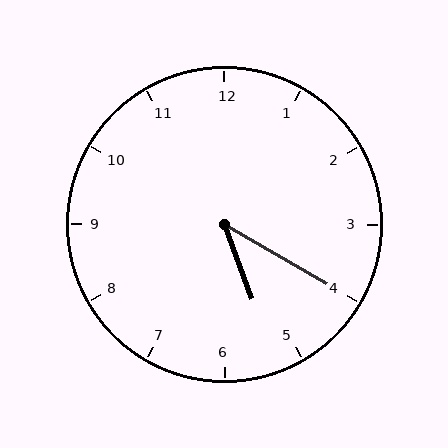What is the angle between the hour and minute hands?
Approximately 40 degrees.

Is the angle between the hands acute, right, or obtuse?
It is acute.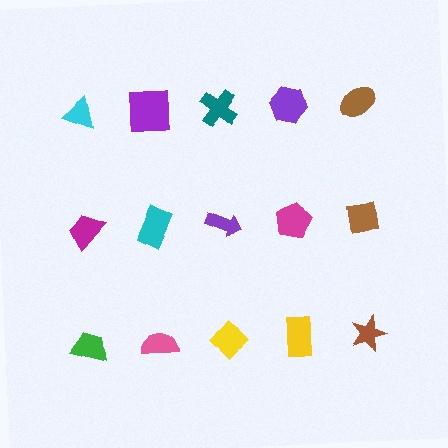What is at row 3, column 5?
A brown star.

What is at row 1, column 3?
A teal cross.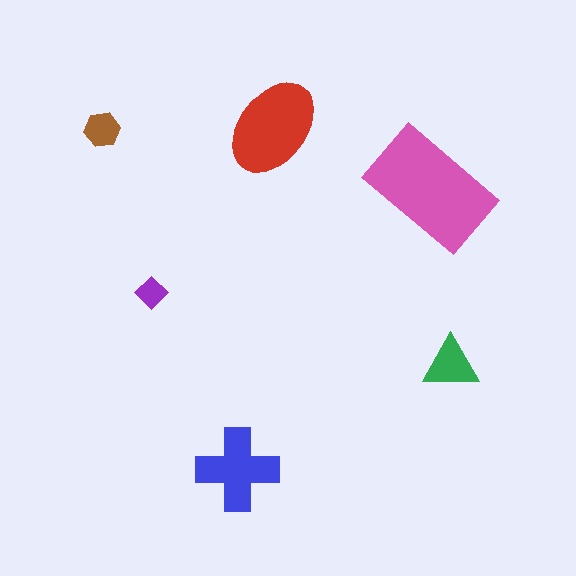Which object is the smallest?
The purple diamond.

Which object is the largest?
The pink rectangle.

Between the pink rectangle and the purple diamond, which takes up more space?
The pink rectangle.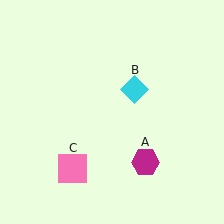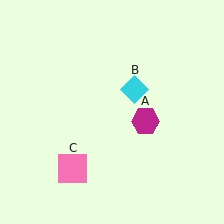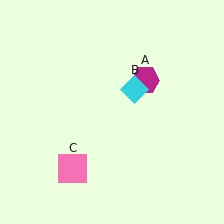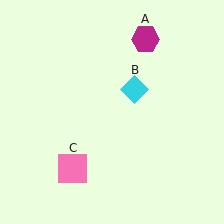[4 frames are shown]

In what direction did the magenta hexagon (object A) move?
The magenta hexagon (object A) moved up.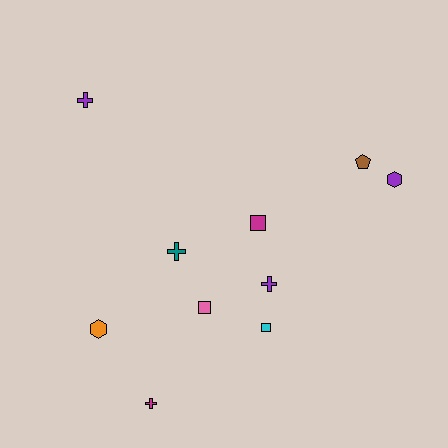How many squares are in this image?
There are 3 squares.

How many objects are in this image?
There are 10 objects.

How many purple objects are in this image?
There are 3 purple objects.